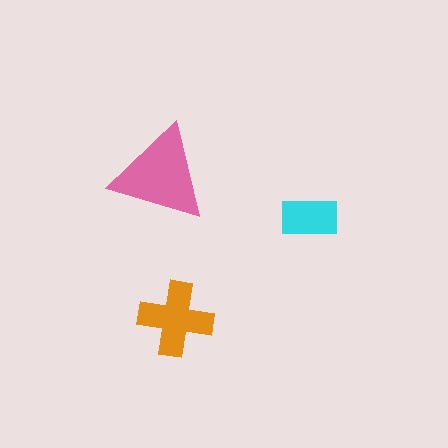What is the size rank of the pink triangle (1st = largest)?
1st.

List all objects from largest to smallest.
The pink triangle, the orange cross, the cyan rectangle.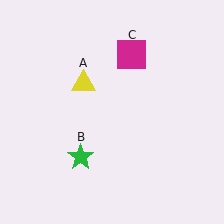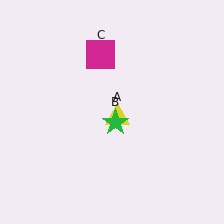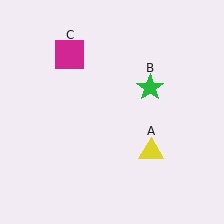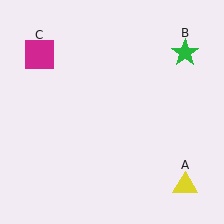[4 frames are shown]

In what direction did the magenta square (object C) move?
The magenta square (object C) moved left.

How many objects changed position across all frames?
3 objects changed position: yellow triangle (object A), green star (object B), magenta square (object C).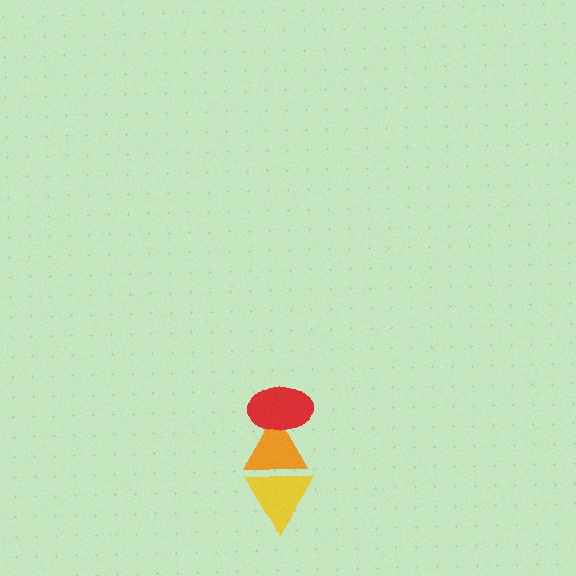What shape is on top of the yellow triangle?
The orange triangle is on top of the yellow triangle.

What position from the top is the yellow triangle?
The yellow triangle is 3rd from the top.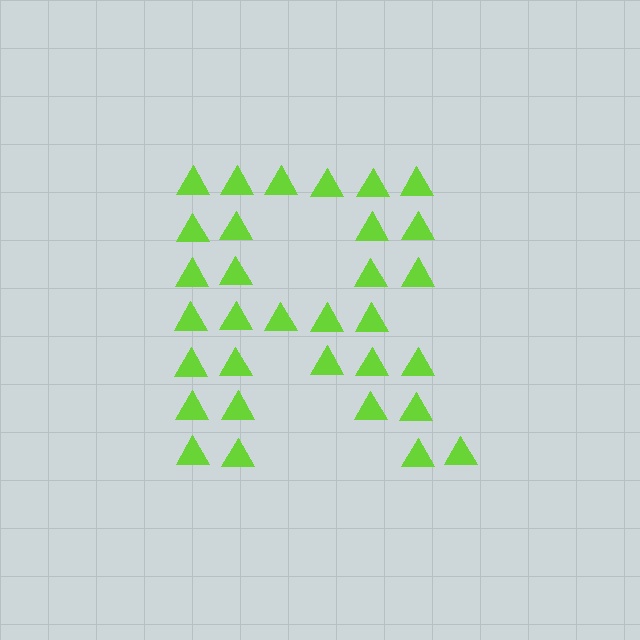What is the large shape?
The large shape is the letter R.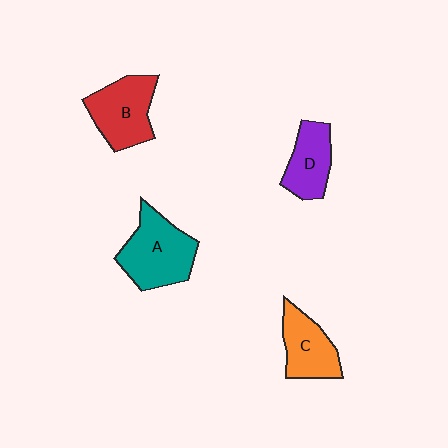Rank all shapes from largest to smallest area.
From largest to smallest: A (teal), B (red), C (orange), D (purple).